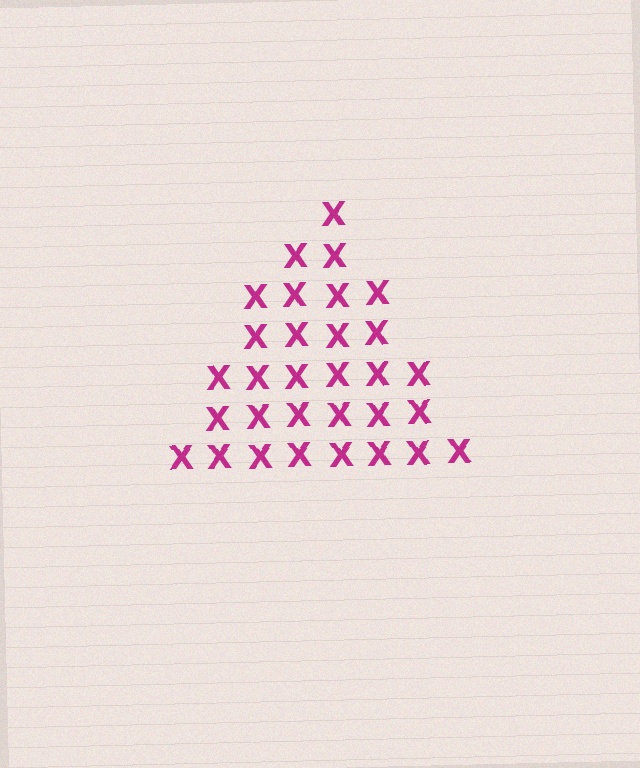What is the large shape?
The large shape is a triangle.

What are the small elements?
The small elements are letter X's.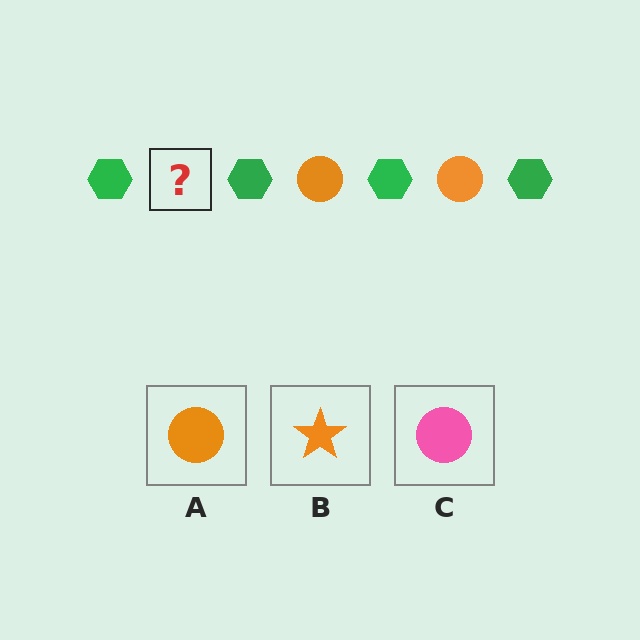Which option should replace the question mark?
Option A.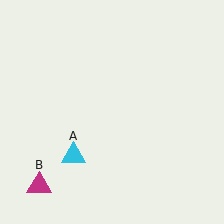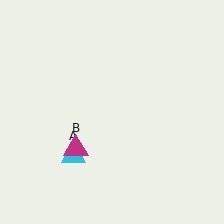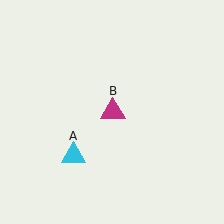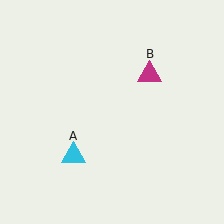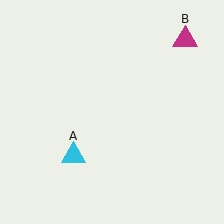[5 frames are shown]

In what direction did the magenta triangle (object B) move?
The magenta triangle (object B) moved up and to the right.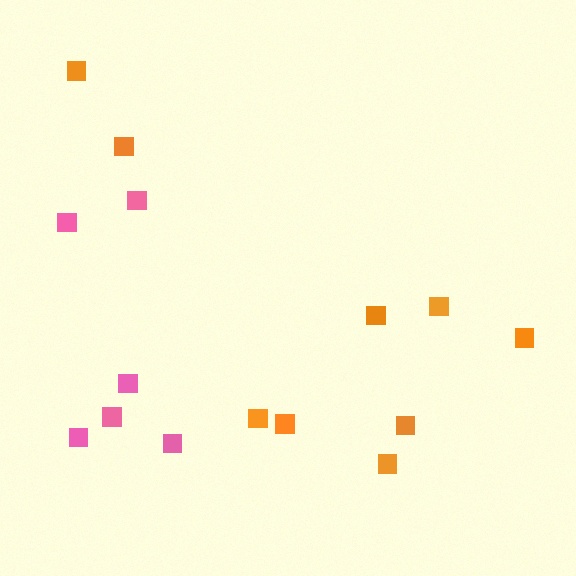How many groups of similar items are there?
There are 2 groups: one group of pink squares (6) and one group of orange squares (9).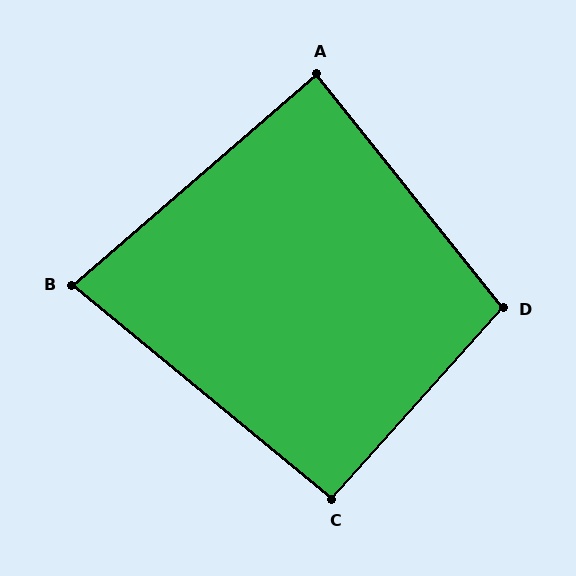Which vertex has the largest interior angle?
D, at approximately 100 degrees.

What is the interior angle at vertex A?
Approximately 88 degrees (approximately right).